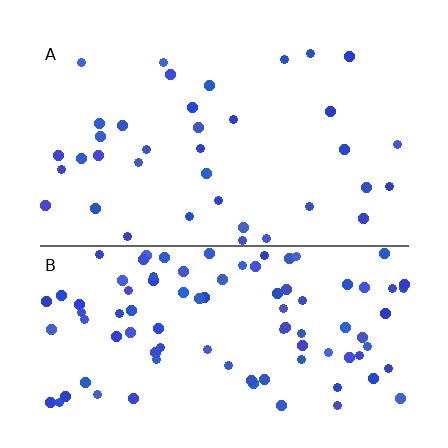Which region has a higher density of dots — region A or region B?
B (the bottom).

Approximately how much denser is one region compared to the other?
Approximately 2.6× — region B over region A.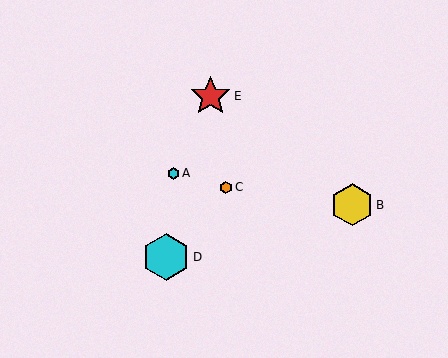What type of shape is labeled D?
Shape D is a cyan hexagon.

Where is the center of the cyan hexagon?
The center of the cyan hexagon is at (166, 257).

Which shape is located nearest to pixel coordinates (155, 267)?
The cyan hexagon (labeled D) at (166, 257) is nearest to that location.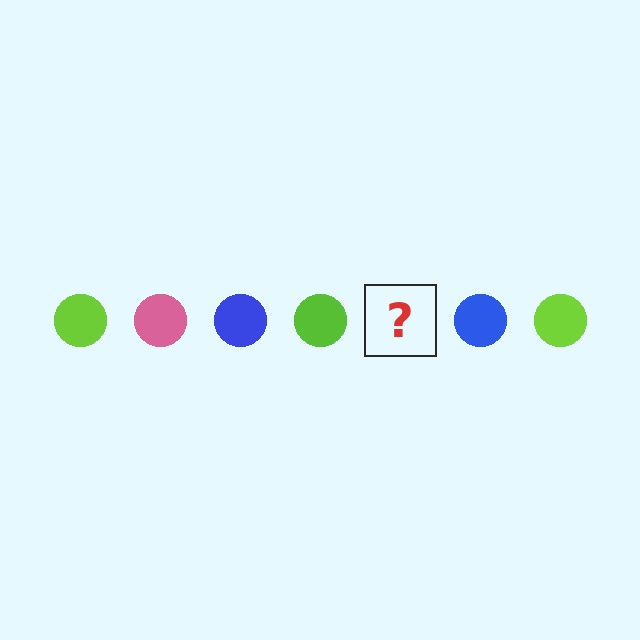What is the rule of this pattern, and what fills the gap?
The rule is that the pattern cycles through lime, pink, blue circles. The gap should be filled with a pink circle.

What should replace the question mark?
The question mark should be replaced with a pink circle.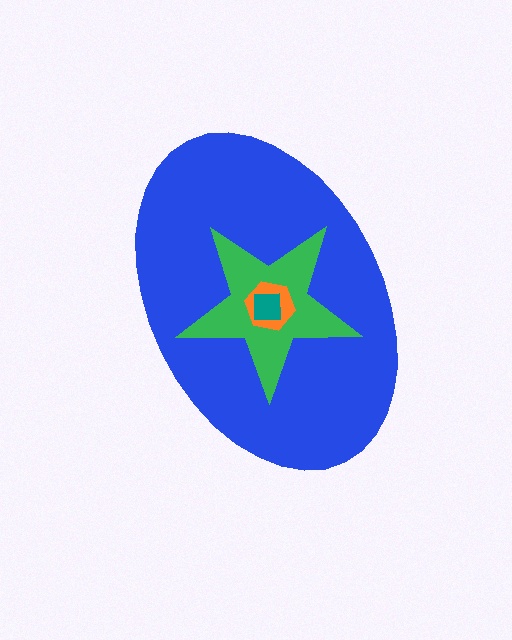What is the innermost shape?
The teal square.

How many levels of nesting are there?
4.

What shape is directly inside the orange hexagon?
The teal square.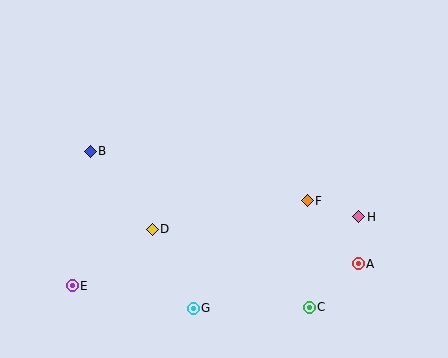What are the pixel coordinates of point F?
Point F is at (307, 201).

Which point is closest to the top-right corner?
Point H is closest to the top-right corner.